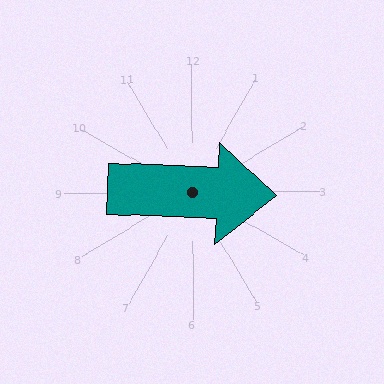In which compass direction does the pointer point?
East.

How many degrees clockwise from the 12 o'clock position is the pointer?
Approximately 93 degrees.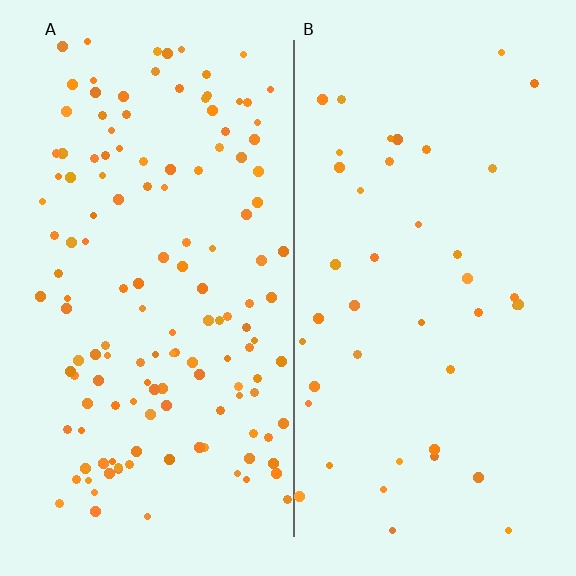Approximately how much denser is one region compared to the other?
Approximately 3.3× — region A over region B.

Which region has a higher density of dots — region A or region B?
A (the left).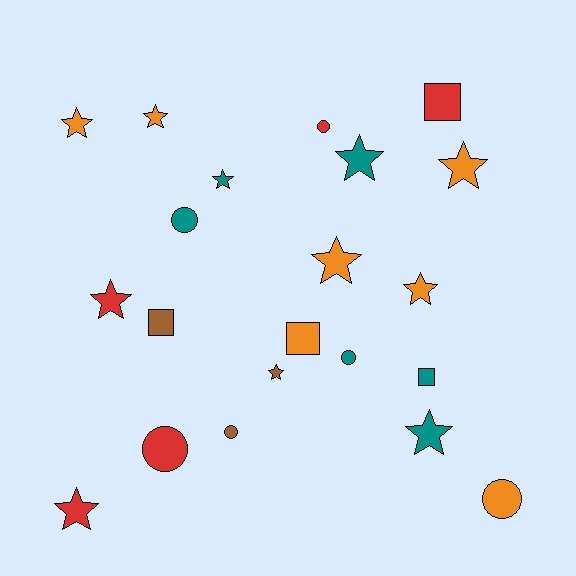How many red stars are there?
There are 2 red stars.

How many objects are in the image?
There are 21 objects.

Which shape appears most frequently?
Star, with 11 objects.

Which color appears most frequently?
Orange, with 7 objects.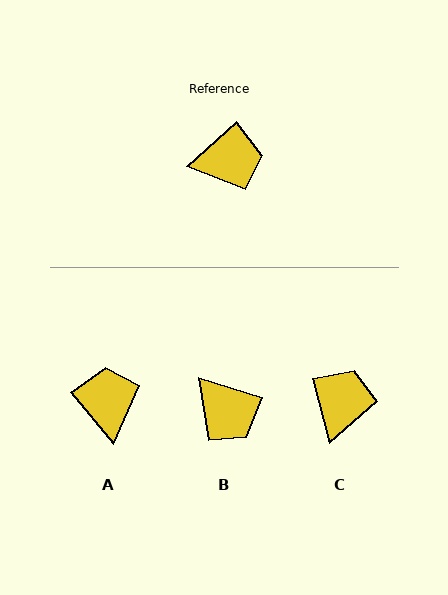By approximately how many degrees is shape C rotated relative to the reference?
Approximately 63 degrees counter-clockwise.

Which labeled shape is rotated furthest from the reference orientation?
A, about 88 degrees away.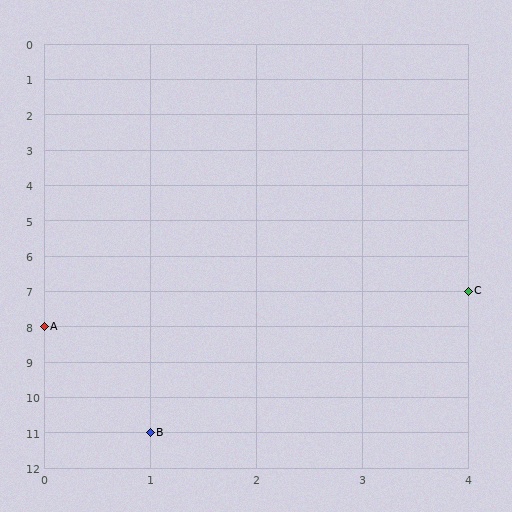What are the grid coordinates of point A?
Point A is at grid coordinates (0, 8).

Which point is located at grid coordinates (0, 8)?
Point A is at (0, 8).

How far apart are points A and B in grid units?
Points A and B are 1 column and 3 rows apart (about 3.2 grid units diagonally).